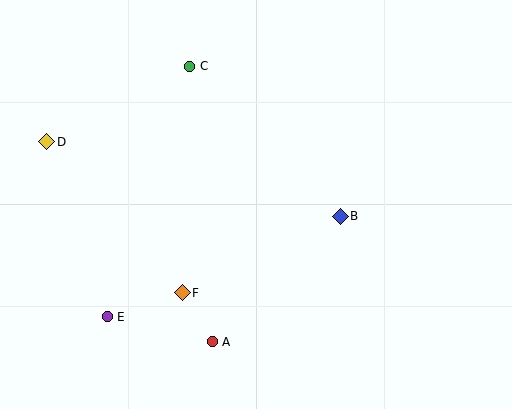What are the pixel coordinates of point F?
Point F is at (182, 293).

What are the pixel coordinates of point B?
Point B is at (340, 216).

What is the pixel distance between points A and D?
The distance between A and D is 259 pixels.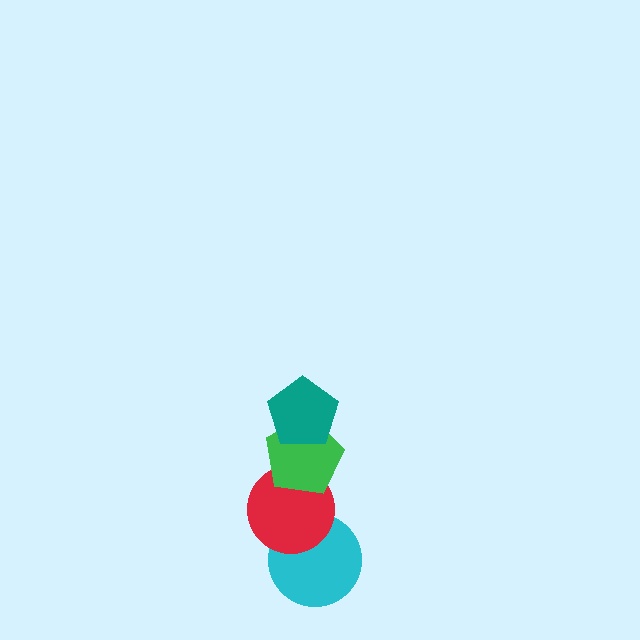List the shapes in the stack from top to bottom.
From top to bottom: the teal pentagon, the green pentagon, the red circle, the cyan circle.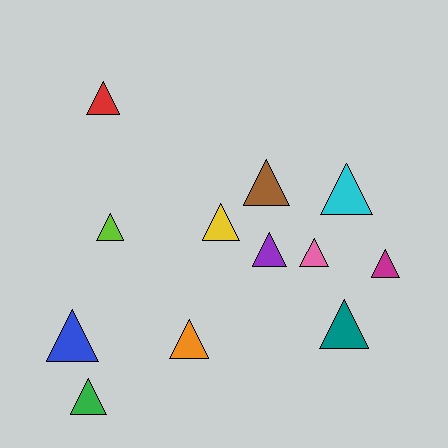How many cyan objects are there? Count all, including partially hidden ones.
There is 1 cyan object.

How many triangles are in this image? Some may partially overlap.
There are 12 triangles.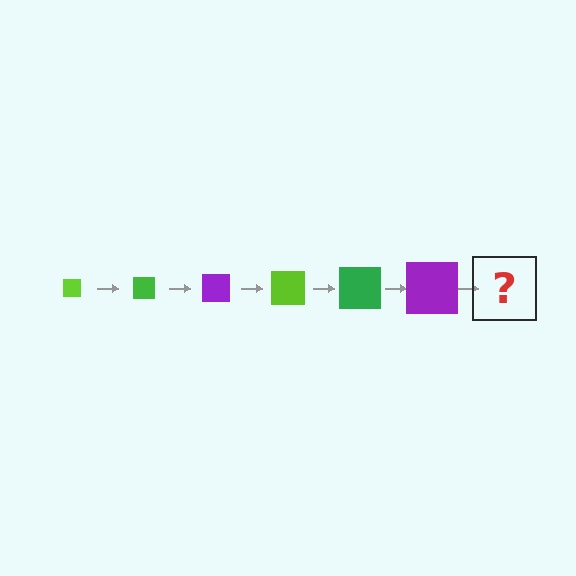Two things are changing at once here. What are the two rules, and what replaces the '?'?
The two rules are that the square grows larger each step and the color cycles through lime, green, and purple. The '?' should be a lime square, larger than the previous one.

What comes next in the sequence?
The next element should be a lime square, larger than the previous one.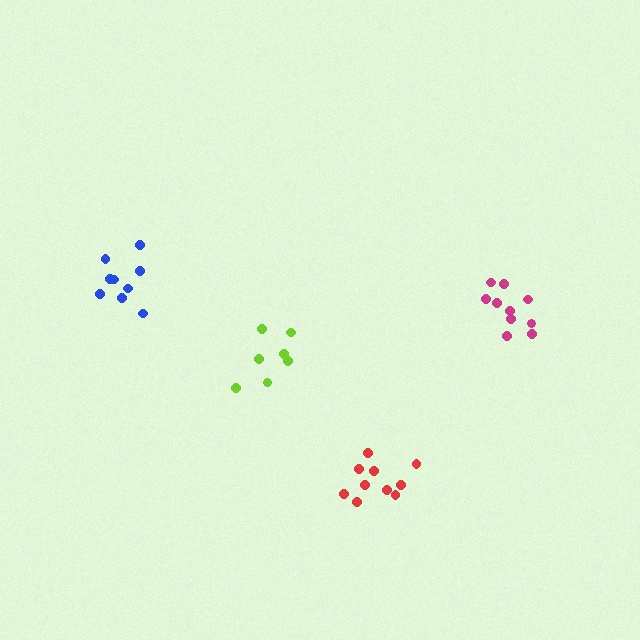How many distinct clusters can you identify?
There are 4 distinct clusters.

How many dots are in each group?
Group 1: 10 dots, Group 2: 10 dots, Group 3: 7 dots, Group 4: 9 dots (36 total).